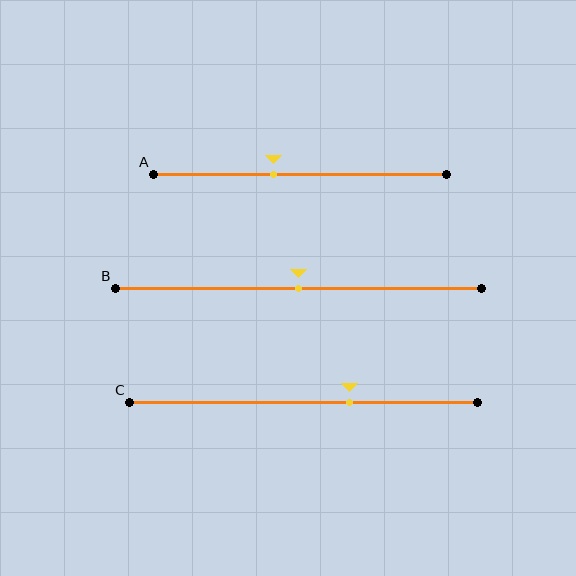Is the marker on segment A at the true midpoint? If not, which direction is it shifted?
No, the marker on segment A is shifted to the left by about 9% of the segment length.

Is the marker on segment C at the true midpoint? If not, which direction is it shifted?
No, the marker on segment C is shifted to the right by about 13% of the segment length.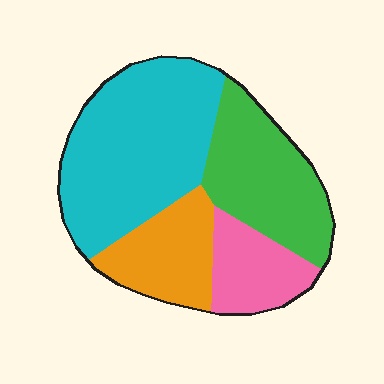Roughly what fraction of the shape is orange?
Orange takes up less than a quarter of the shape.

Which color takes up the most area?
Cyan, at roughly 40%.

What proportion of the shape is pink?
Pink covers 14% of the shape.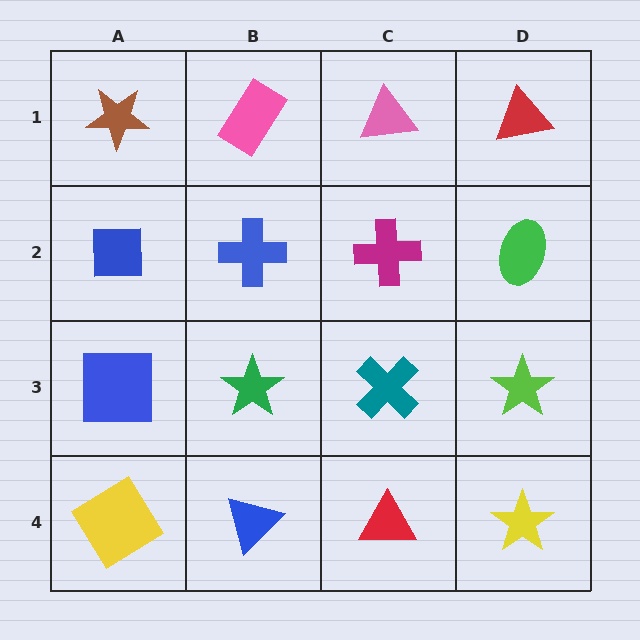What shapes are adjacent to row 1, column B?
A blue cross (row 2, column B), a brown star (row 1, column A), a pink triangle (row 1, column C).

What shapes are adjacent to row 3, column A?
A blue square (row 2, column A), a yellow diamond (row 4, column A), a green star (row 3, column B).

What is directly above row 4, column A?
A blue square.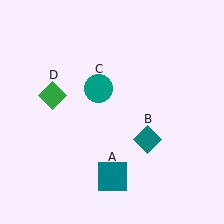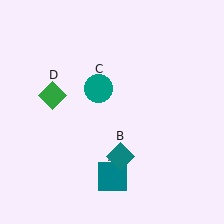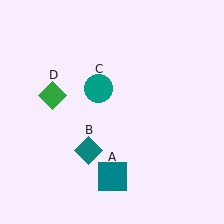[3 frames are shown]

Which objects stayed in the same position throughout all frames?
Teal square (object A) and teal circle (object C) and green diamond (object D) remained stationary.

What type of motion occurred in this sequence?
The teal diamond (object B) rotated clockwise around the center of the scene.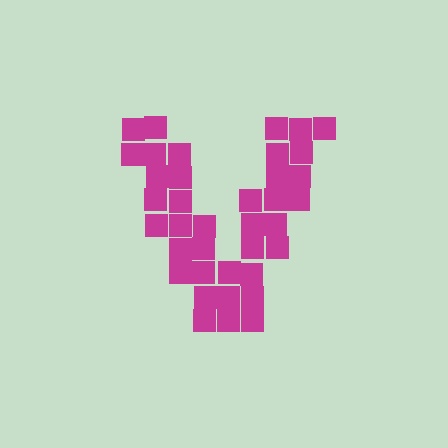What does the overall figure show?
The overall figure shows the letter V.